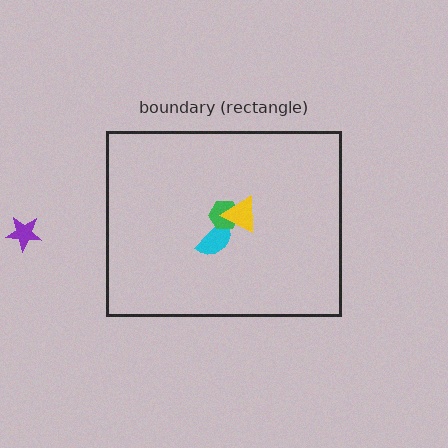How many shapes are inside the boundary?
3 inside, 1 outside.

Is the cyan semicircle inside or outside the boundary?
Inside.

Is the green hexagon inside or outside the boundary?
Inside.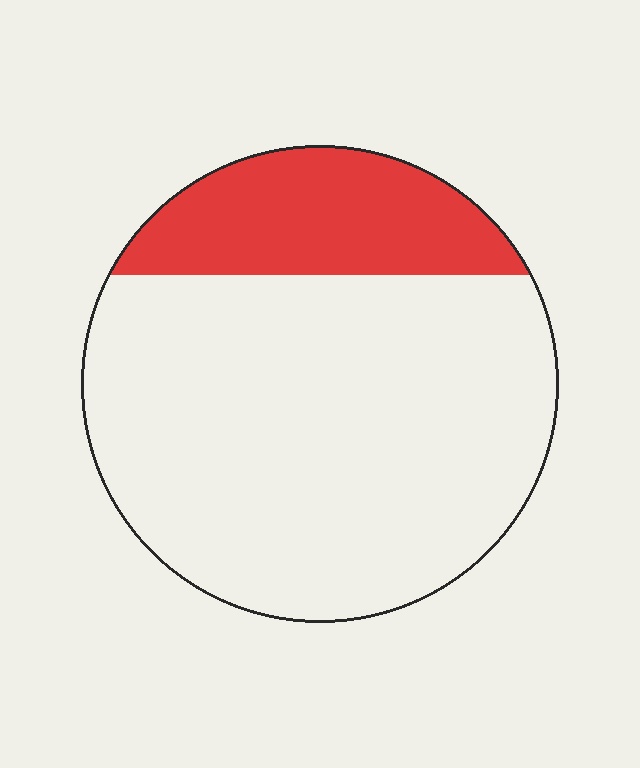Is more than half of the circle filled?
No.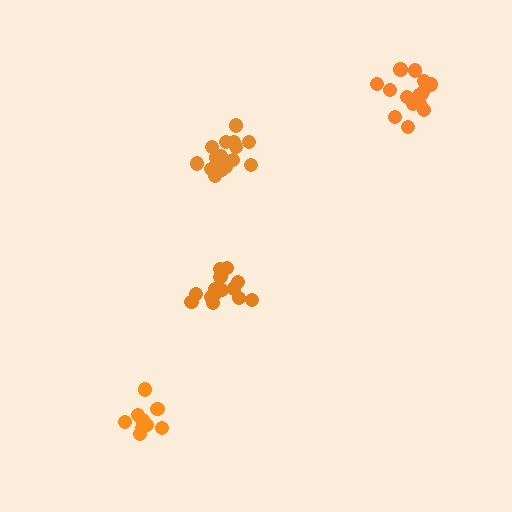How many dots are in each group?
Group 1: 16 dots, Group 2: 10 dots, Group 3: 16 dots, Group 4: 15 dots (57 total).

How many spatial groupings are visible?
There are 4 spatial groupings.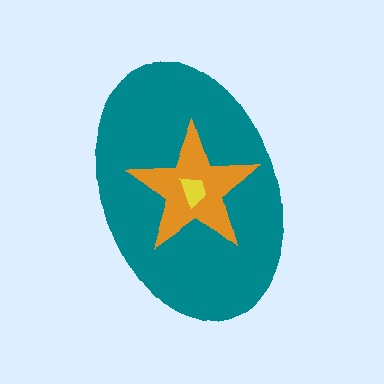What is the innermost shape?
The yellow trapezoid.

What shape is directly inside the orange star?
The yellow trapezoid.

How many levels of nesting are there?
3.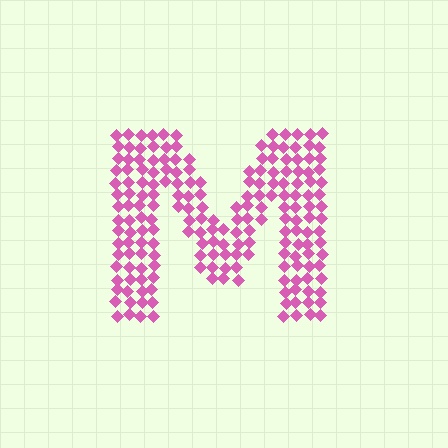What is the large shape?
The large shape is the letter M.